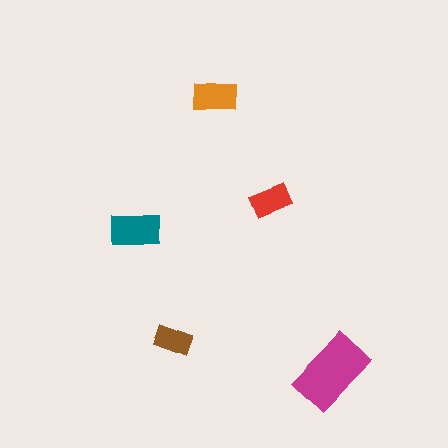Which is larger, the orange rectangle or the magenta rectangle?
The magenta one.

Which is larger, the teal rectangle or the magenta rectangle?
The magenta one.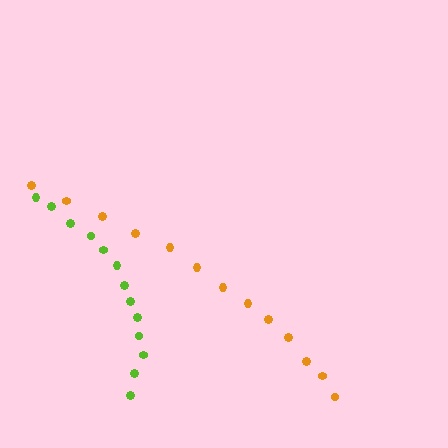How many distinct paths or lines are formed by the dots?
There are 2 distinct paths.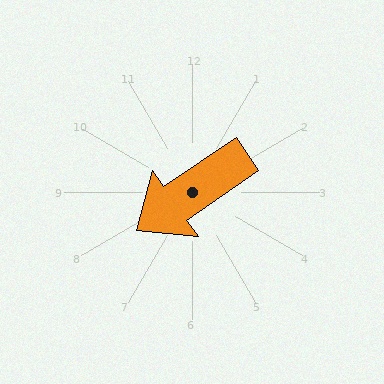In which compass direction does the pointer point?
Southwest.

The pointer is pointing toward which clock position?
Roughly 8 o'clock.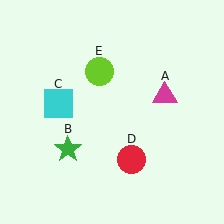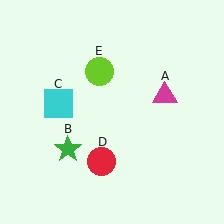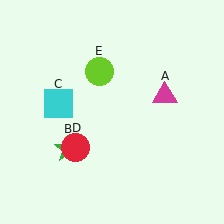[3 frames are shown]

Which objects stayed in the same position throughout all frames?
Magenta triangle (object A) and green star (object B) and cyan square (object C) and lime circle (object E) remained stationary.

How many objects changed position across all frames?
1 object changed position: red circle (object D).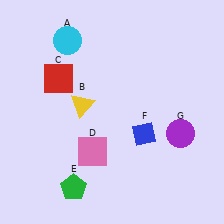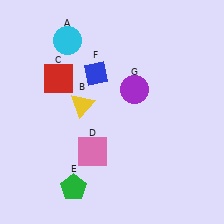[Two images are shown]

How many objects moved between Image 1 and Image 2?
2 objects moved between the two images.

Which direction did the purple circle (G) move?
The purple circle (G) moved left.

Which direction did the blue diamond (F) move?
The blue diamond (F) moved up.